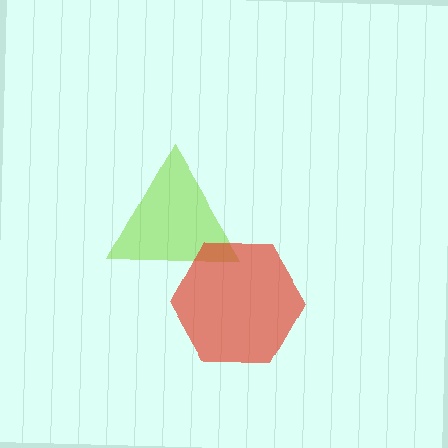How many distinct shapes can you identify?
There are 2 distinct shapes: a lime triangle, a red hexagon.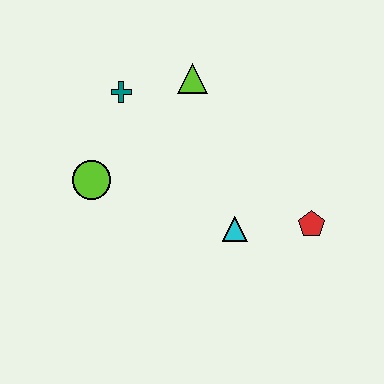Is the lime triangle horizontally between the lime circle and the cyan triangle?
Yes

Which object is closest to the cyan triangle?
The red pentagon is closest to the cyan triangle.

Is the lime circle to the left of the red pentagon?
Yes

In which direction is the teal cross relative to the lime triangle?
The teal cross is to the left of the lime triangle.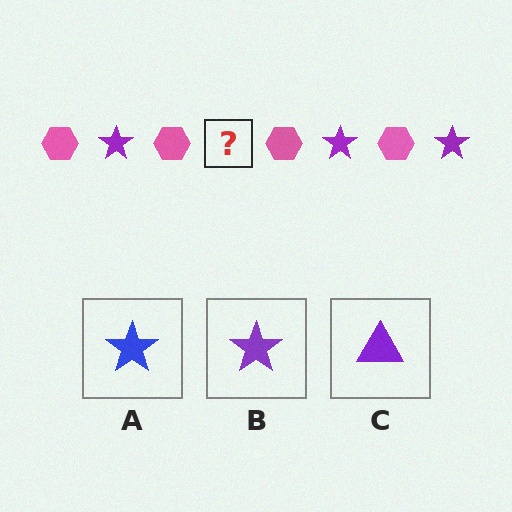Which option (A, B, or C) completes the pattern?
B.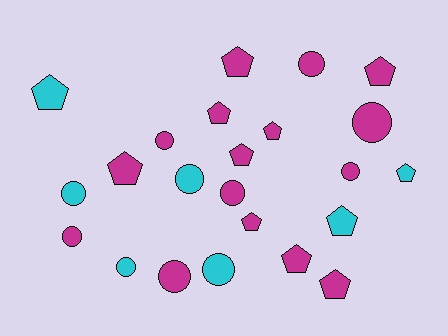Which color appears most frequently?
Magenta, with 16 objects.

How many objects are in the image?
There are 23 objects.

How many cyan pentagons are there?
There are 3 cyan pentagons.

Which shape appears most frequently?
Pentagon, with 12 objects.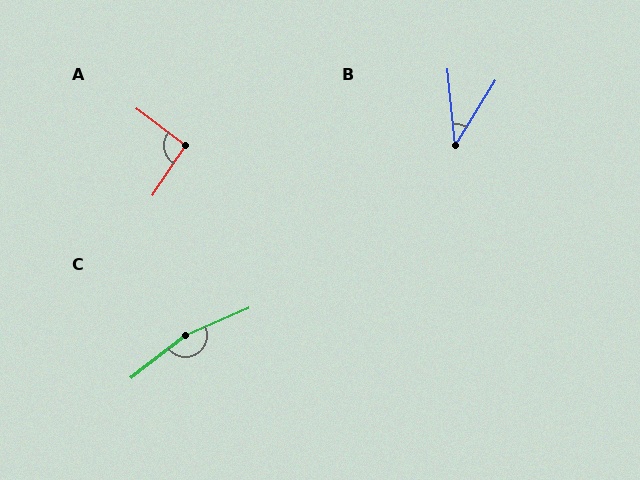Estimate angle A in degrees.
Approximately 94 degrees.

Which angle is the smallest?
B, at approximately 37 degrees.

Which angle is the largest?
C, at approximately 165 degrees.